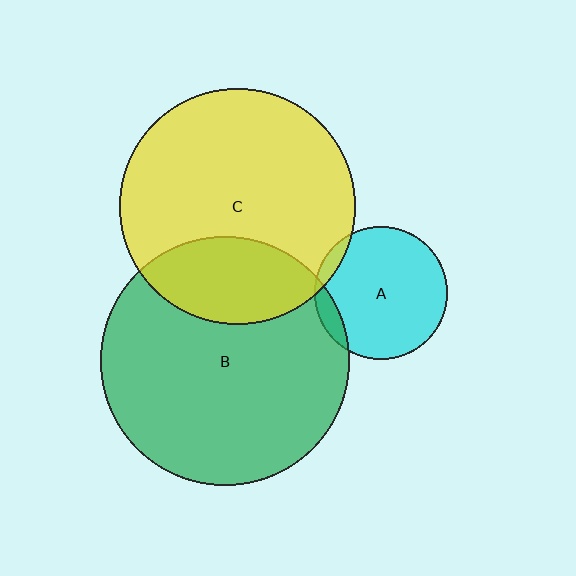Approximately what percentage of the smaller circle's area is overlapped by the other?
Approximately 5%.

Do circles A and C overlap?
Yes.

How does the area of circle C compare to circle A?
Approximately 3.1 times.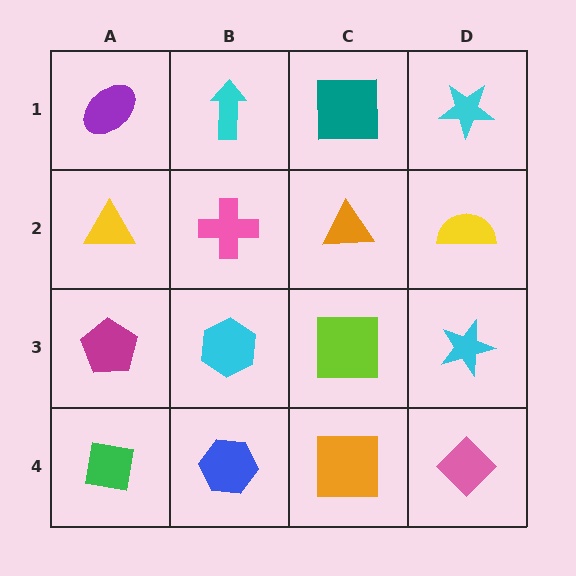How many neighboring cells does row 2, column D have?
3.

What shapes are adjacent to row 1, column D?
A yellow semicircle (row 2, column D), a teal square (row 1, column C).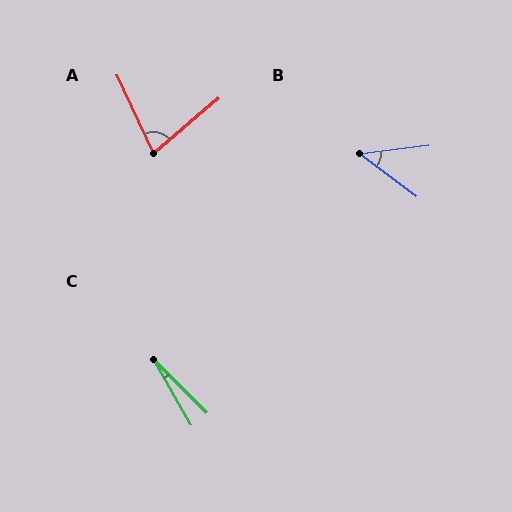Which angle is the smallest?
C, at approximately 15 degrees.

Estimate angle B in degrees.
Approximately 44 degrees.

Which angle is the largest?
A, at approximately 75 degrees.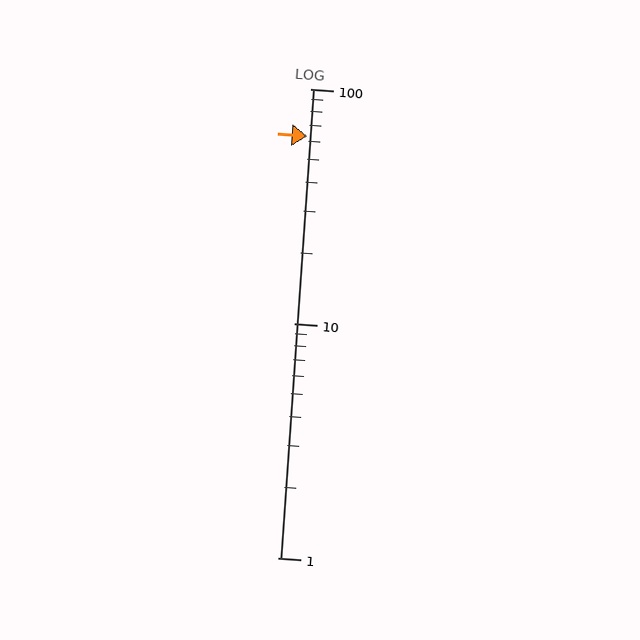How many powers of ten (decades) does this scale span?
The scale spans 2 decades, from 1 to 100.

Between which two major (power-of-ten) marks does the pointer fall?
The pointer is between 10 and 100.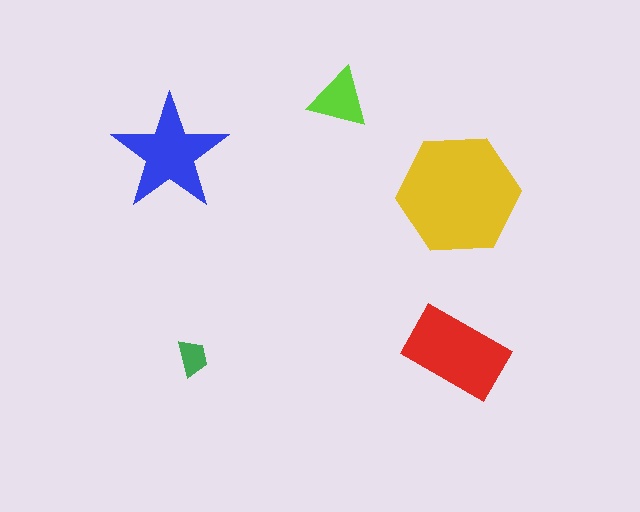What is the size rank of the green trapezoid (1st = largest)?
5th.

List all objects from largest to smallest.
The yellow hexagon, the red rectangle, the blue star, the lime triangle, the green trapezoid.